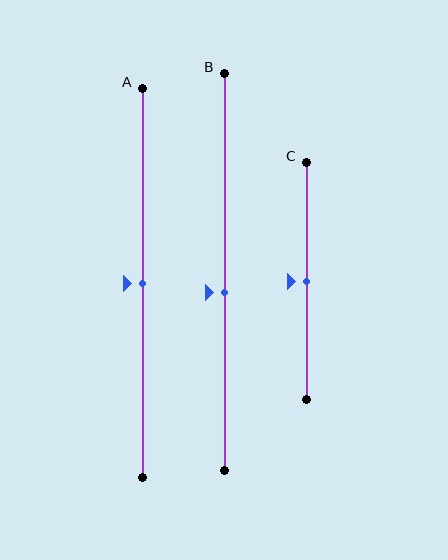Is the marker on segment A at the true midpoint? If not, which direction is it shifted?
Yes, the marker on segment A is at the true midpoint.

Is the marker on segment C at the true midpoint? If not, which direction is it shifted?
Yes, the marker on segment C is at the true midpoint.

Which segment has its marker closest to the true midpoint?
Segment A has its marker closest to the true midpoint.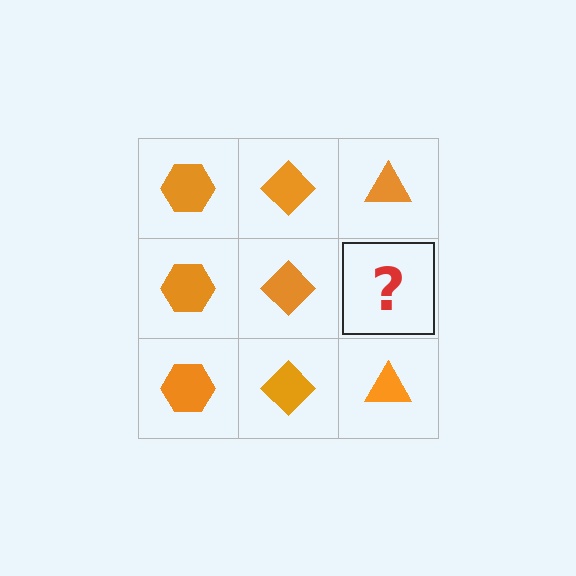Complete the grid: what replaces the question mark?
The question mark should be replaced with an orange triangle.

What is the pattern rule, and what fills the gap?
The rule is that each column has a consistent shape. The gap should be filled with an orange triangle.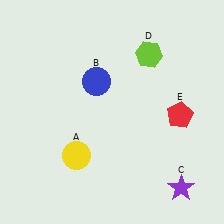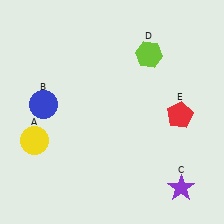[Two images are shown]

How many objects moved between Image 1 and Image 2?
2 objects moved between the two images.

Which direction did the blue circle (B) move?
The blue circle (B) moved left.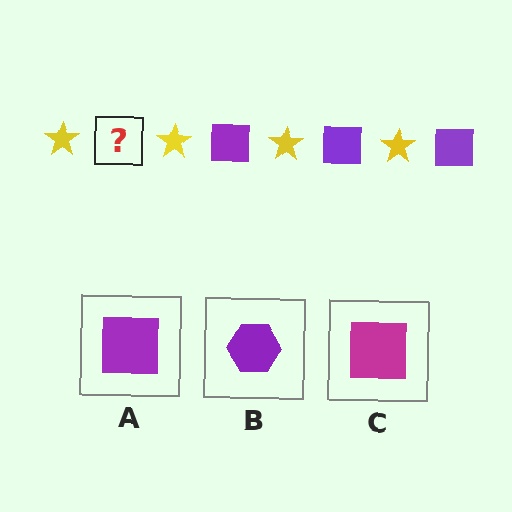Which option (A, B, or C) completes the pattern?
A.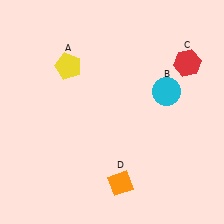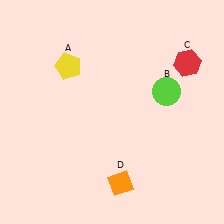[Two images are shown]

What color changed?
The circle (B) changed from cyan in Image 1 to lime in Image 2.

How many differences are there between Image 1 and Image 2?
There is 1 difference between the two images.